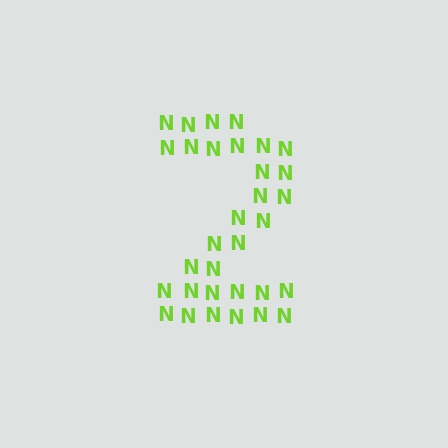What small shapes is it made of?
It is made of small letter N's.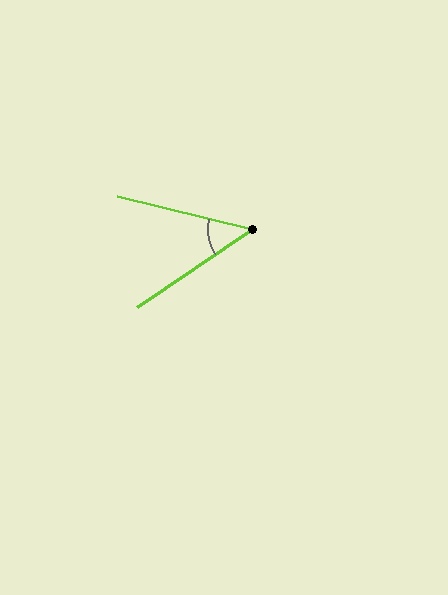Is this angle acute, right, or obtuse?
It is acute.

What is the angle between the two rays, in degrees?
Approximately 48 degrees.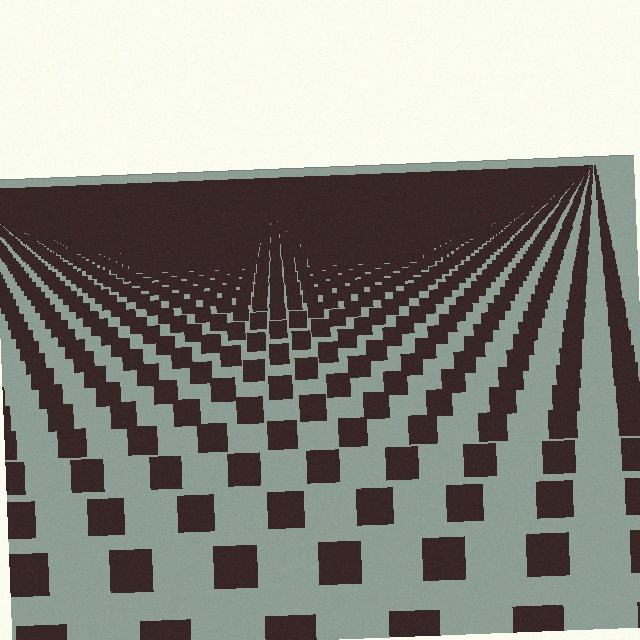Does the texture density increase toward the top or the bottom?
Density increases toward the top.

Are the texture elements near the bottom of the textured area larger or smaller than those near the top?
Larger. Near the bottom, elements are closer to the viewer and appear at a bigger on-screen size.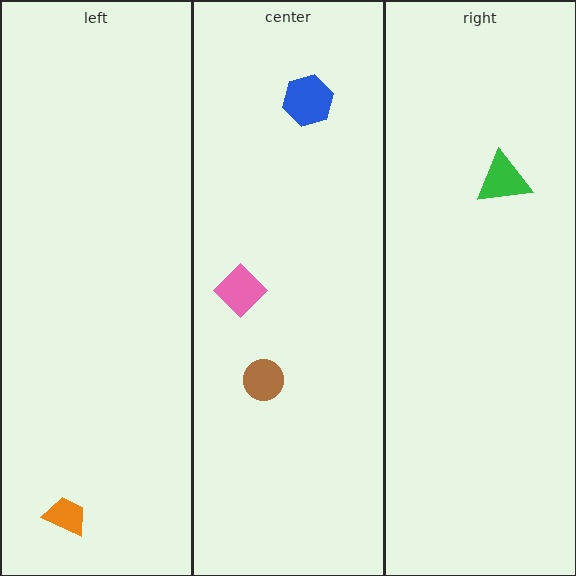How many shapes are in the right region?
1.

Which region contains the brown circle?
The center region.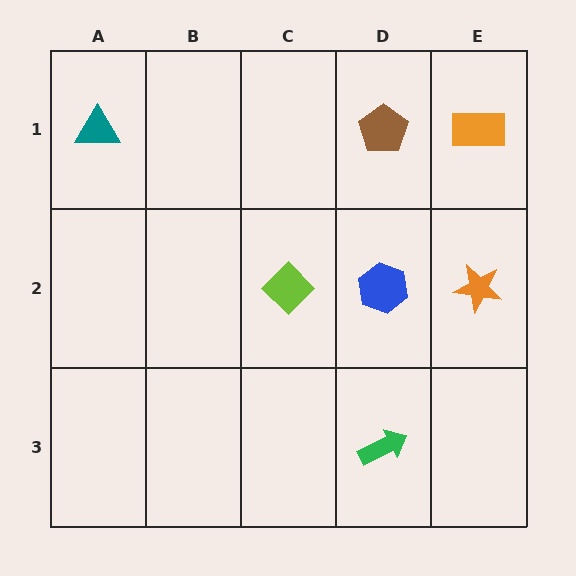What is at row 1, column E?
An orange rectangle.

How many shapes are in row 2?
3 shapes.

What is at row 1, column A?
A teal triangle.